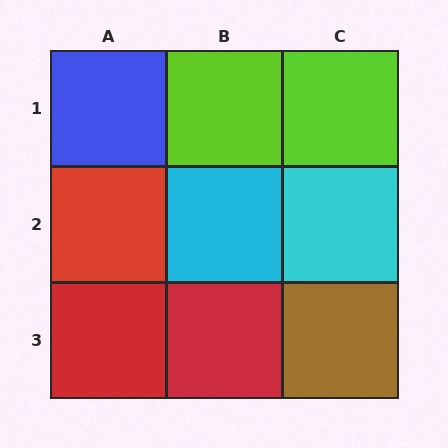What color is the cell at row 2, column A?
Red.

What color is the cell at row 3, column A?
Red.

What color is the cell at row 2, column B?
Cyan.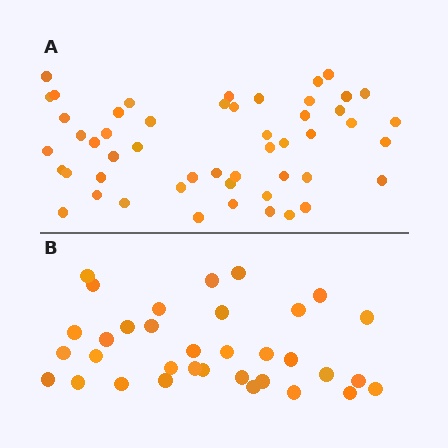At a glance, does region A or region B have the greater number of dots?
Region A (the top region) has more dots.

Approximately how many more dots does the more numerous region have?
Region A has approximately 15 more dots than region B.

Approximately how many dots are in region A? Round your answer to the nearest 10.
About 50 dots. (The exact count is 51, which rounds to 50.)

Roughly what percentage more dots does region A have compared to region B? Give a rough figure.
About 50% more.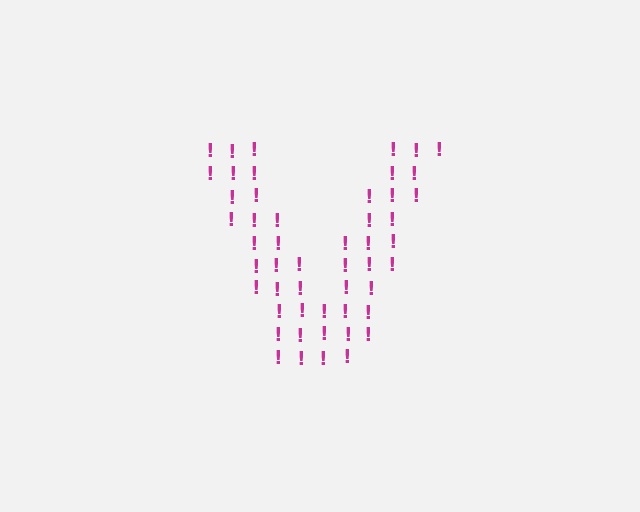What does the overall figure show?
The overall figure shows the letter V.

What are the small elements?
The small elements are exclamation marks.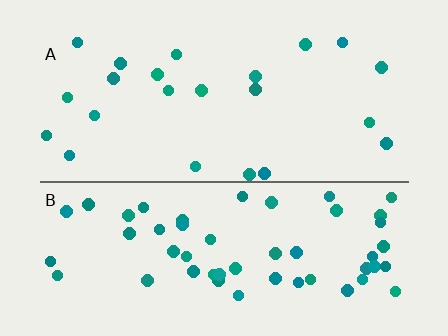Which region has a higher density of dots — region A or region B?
B (the bottom).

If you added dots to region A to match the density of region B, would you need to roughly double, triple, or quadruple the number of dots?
Approximately double.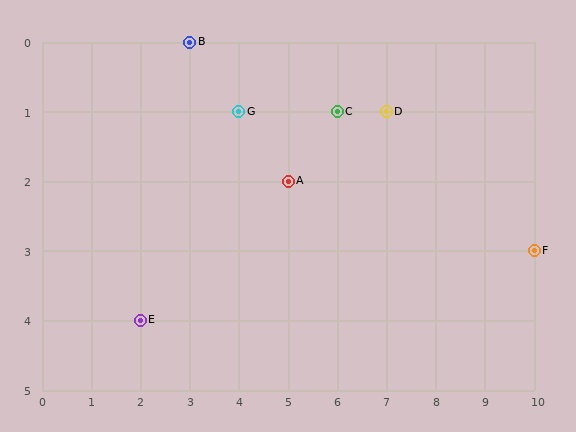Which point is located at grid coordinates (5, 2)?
Point A is at (5, 2).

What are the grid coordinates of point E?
Point E is at grid coordinates (2, 4).